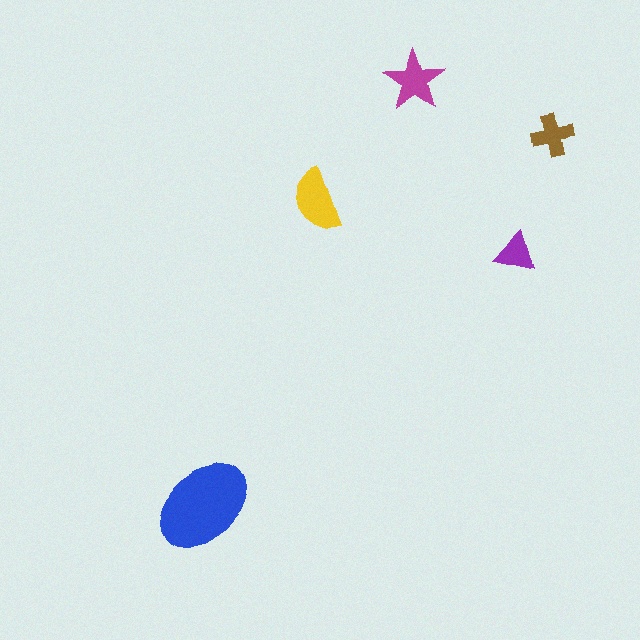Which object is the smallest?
The purple triangle.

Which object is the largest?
The blue ellipse.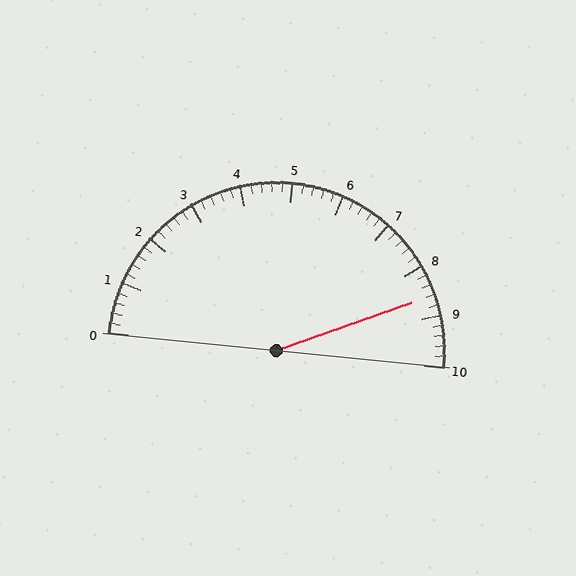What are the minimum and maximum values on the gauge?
The gauge ranges from 0 to 10.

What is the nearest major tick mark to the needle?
The nearest major tick mark is 9.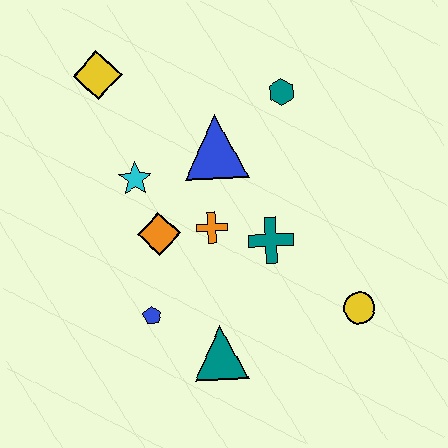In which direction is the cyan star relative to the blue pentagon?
The cyan star is above the blue pentagon.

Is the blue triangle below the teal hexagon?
Yes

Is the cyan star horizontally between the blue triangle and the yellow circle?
No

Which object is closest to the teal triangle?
The blue pentagon is closest to the teal triangle.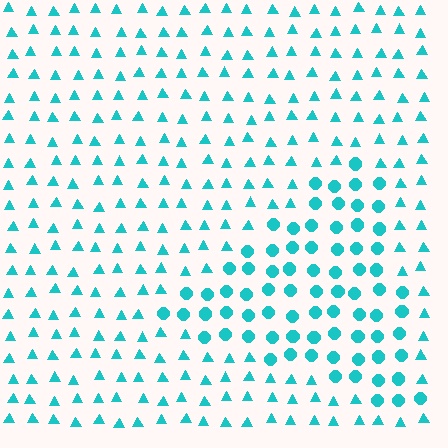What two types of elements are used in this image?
The image uses circles inside the triangle region and triangles outside it.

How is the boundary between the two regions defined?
The boundary is defined by a change in element shape: circles inside vs. triangles outside. All elements share the same color and spacing.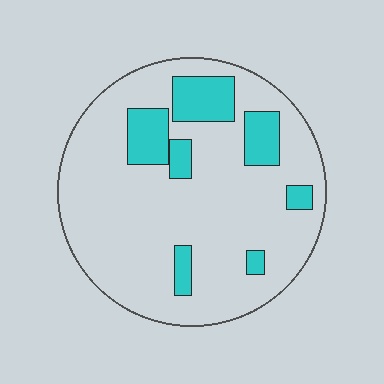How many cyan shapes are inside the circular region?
7.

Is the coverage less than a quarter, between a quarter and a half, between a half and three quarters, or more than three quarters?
Less than a quarter.